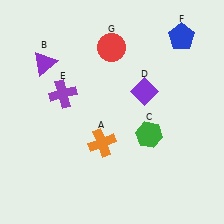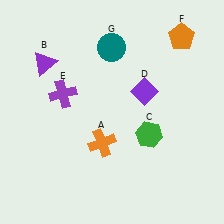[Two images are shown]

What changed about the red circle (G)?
In Image 1, G is red. In Image 2, it changed to teal.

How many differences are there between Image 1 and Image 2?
There are 2 differences between the two images.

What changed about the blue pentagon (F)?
In Image 1, F is blue. In Image 2, it changed to orange.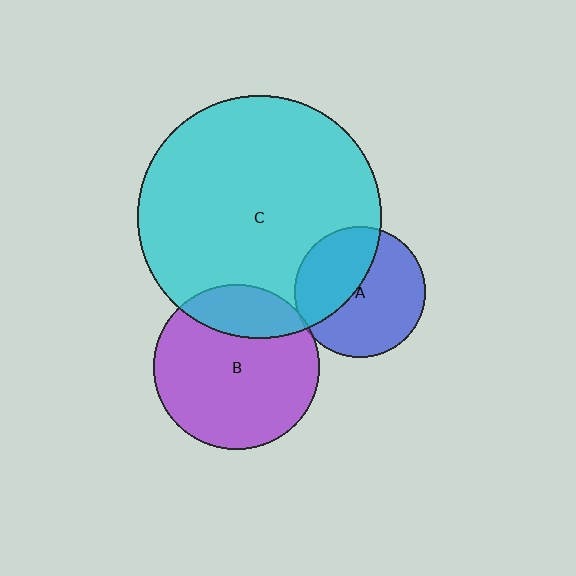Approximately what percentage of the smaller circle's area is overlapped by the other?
Approximately 5%.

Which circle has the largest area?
Circle C (cyan).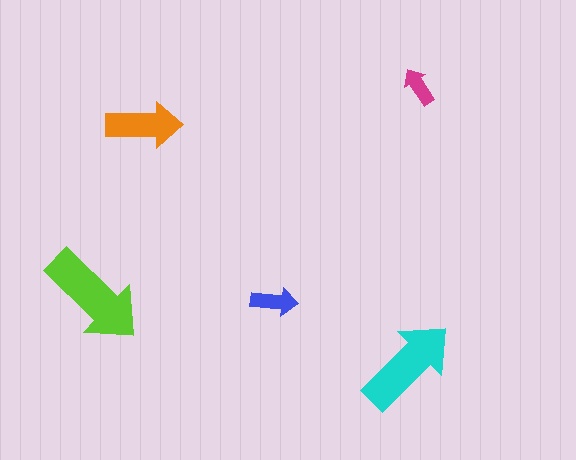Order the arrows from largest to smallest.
the lime one, the cyan one, the orange one, the blue one, the magenta one.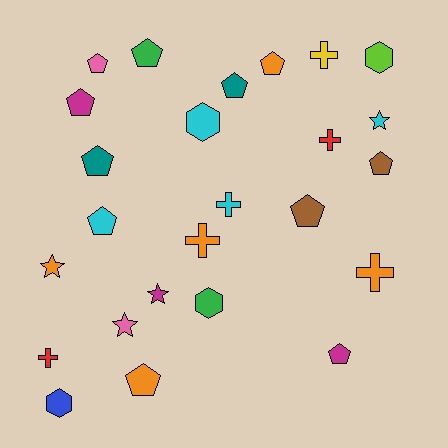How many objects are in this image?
There are 25 objects.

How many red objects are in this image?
There are 2 red objects.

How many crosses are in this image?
There are 6 crosses.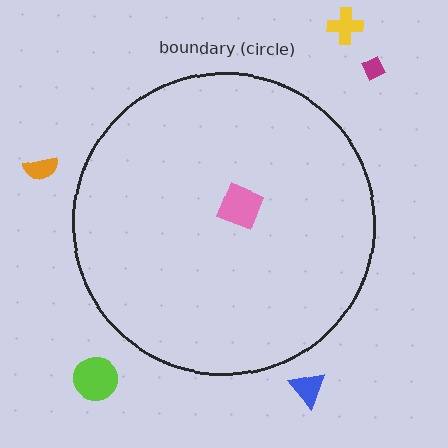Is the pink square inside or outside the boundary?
Inside.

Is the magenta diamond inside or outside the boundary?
Outside.